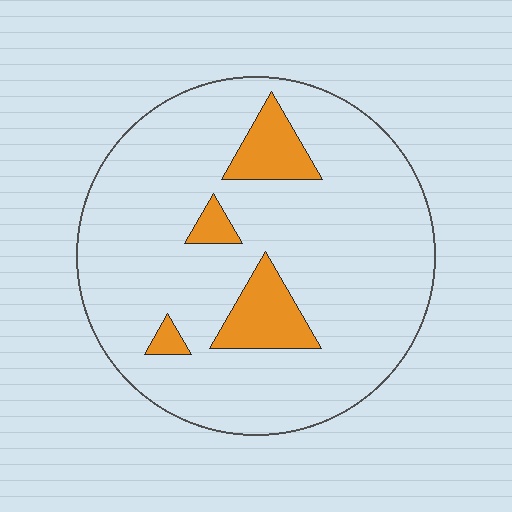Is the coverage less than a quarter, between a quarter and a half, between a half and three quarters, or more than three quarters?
Less than a quarter.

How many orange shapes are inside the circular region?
4.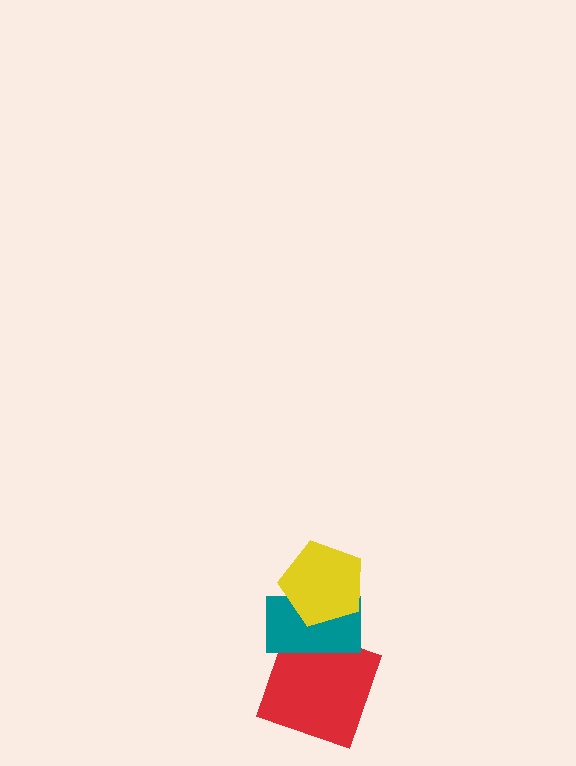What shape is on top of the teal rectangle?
The yellow pentagon is on top of the teal rectangle.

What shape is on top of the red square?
The teal rectangle is on top of the red square.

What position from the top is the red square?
The red square is 3rd from the top.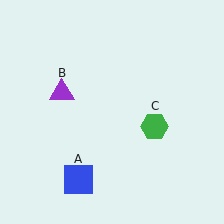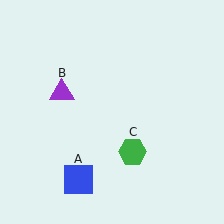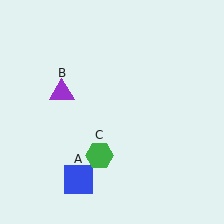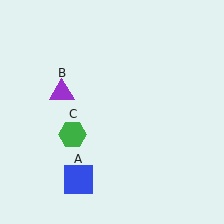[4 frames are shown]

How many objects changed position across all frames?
1 object changed position: green hexagon (object C).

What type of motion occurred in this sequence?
The green hexagon (object C) rotated clockwise around the center of the scene.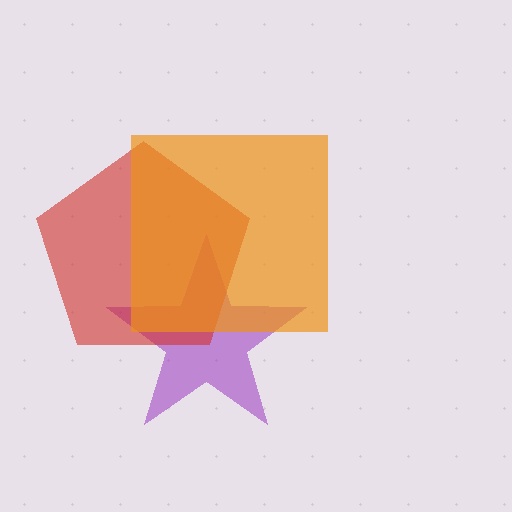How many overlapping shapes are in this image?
There are 3 overlapping shapes in the image.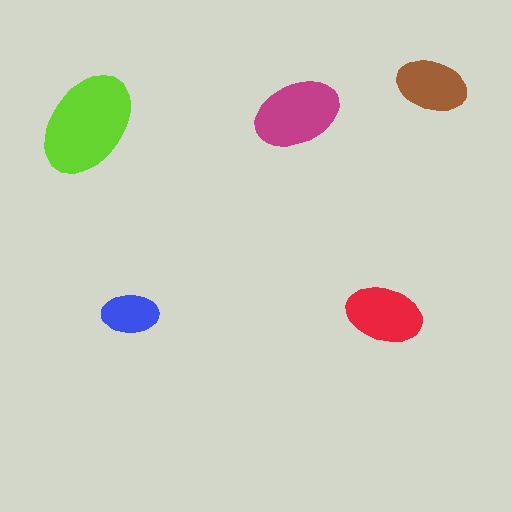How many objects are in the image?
There are 5 objects in the image.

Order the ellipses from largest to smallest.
the lime one, the magenta one, the red one, the brown one, the blue one.